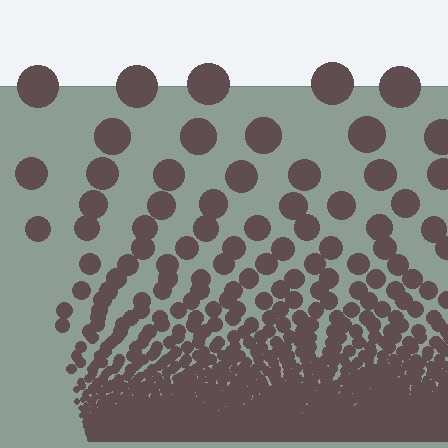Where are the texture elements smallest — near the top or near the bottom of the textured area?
Near the bottom.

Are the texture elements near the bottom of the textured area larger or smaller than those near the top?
Smaller. The gradient is inverted — elements near the bottom are smaller and denser.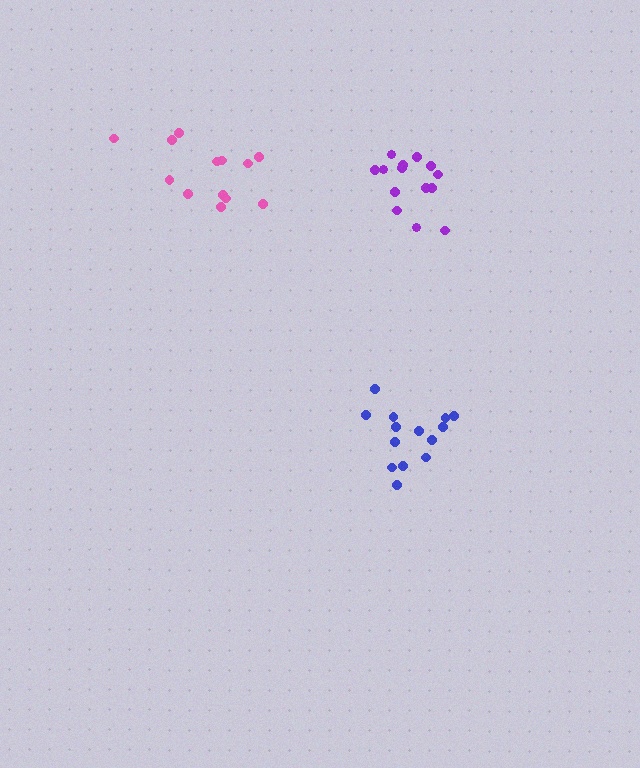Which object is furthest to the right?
The blue cluster is rightmost.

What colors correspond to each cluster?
The clusters are colored: pink, purple, blue.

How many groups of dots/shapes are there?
There are 3 groups.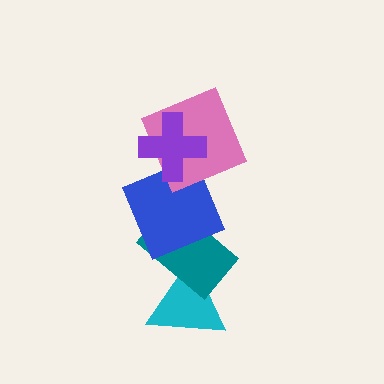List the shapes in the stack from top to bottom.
From top to bottom: the purple cross, the pink square, the blue square, the teal rectangle, the cyan triangle.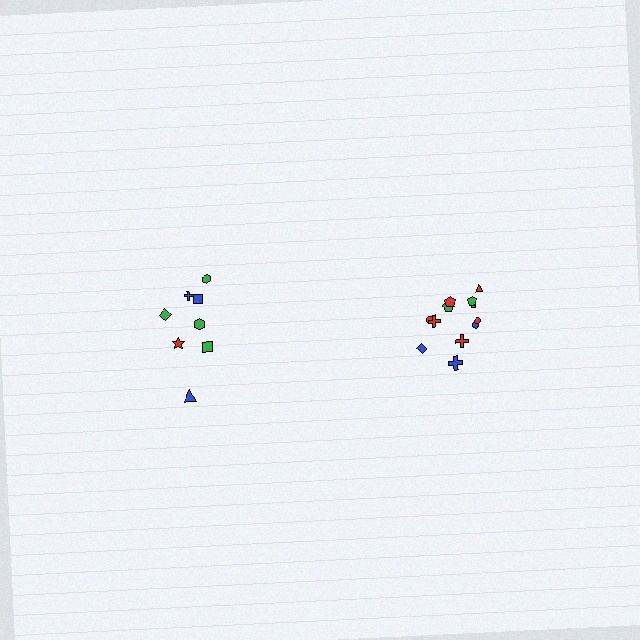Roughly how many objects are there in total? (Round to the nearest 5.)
Roughly 20 objects in total.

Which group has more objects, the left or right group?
The right group.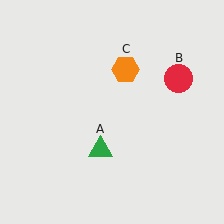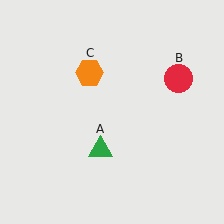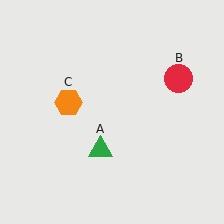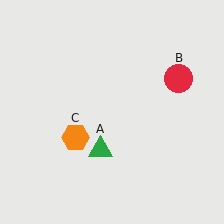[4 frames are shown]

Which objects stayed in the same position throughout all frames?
Green triangle (object A) and red circle (object B) remained stationary.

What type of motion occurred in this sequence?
The orange hexagon (object C) rotated counterclockwise around the center of the scene.